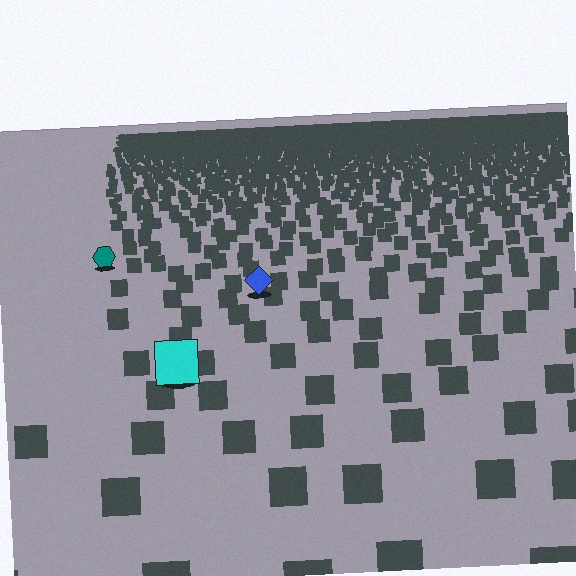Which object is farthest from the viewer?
The teal hexagon is farthest from the viewer. It appears smaller and the ground texture around it is denser.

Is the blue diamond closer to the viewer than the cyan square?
No. The cyan square is closer — you can tell from the texture gradient: the ground texture is coarser near it.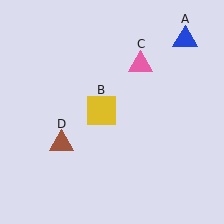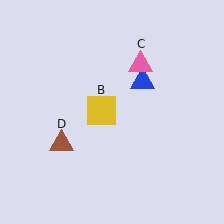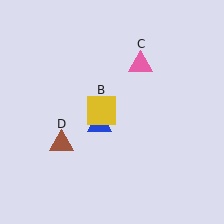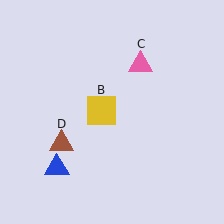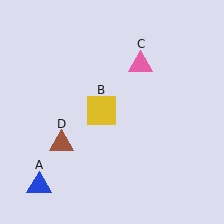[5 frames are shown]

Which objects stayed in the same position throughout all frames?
Yellow square (object B) and pink triangle (object C) and brown triangle (object D) remained stationary.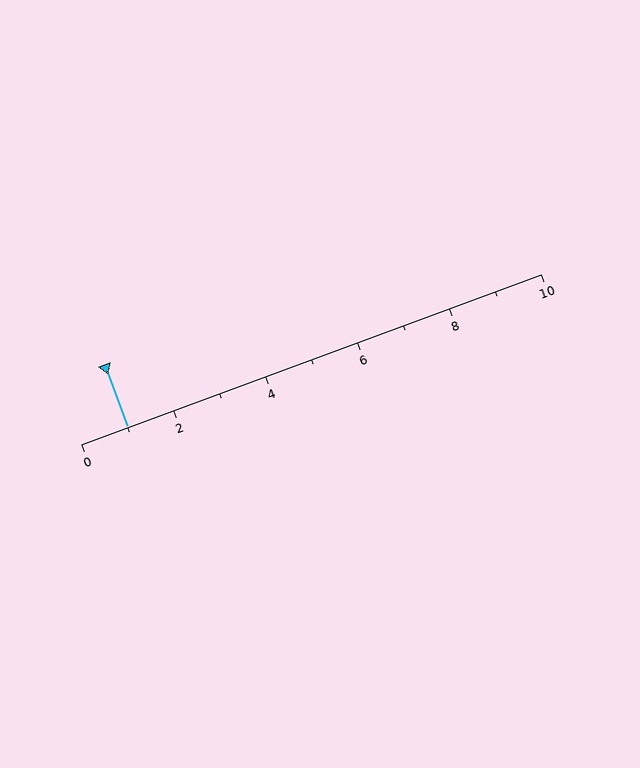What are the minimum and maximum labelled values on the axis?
The axis runs from 0 to 10.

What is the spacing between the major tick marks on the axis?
The major ticks are spaced 2 apart.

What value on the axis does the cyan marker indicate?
The marker indicates approximately 1.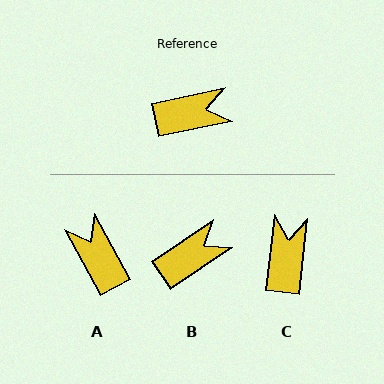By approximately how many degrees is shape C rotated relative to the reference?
Approximately 72 degrees counter-clockwise.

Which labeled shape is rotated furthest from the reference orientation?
A, about 106 degrees away.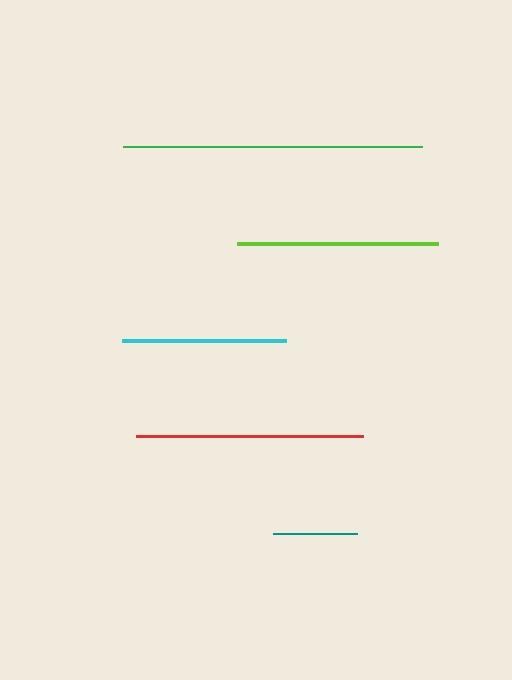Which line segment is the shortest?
The teal line is the shortest at approximately 84 pixels.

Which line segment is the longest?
The green line is the longest at approximately 300 pixels.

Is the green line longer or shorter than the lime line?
The green line is longer than the lime line.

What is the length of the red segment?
The red segment is approximately 227 pixels long.